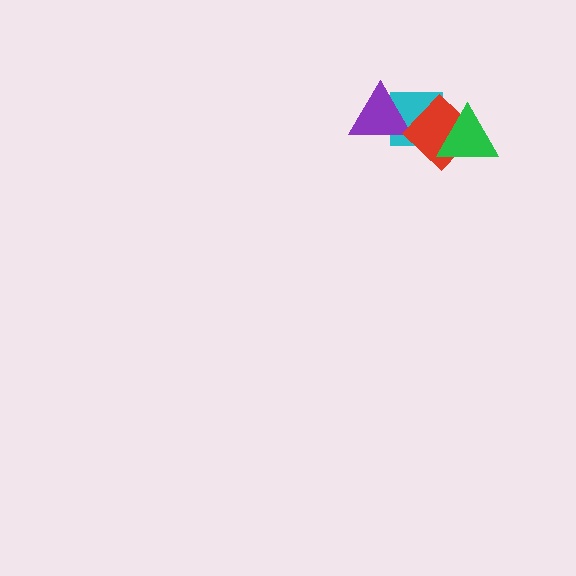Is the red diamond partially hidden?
Yes, it is partially covered by another shape.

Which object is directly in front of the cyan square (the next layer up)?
The purple triangle is directly in front of the cyan square.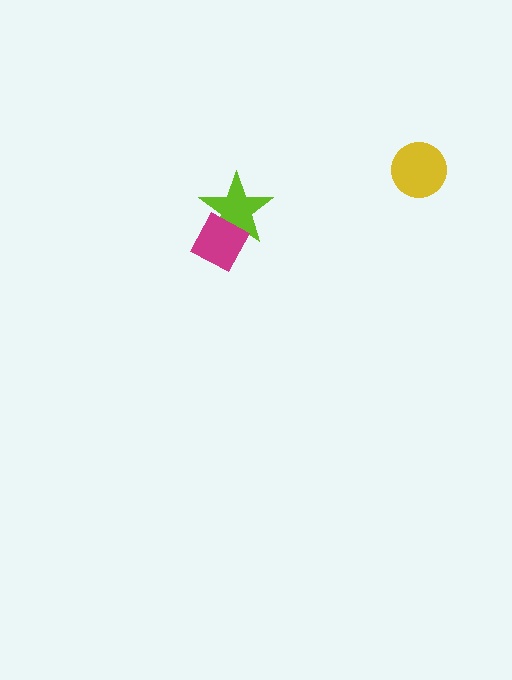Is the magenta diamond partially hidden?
No, no other shape covers it.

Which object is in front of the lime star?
The magenta diamond is in front of the lime star.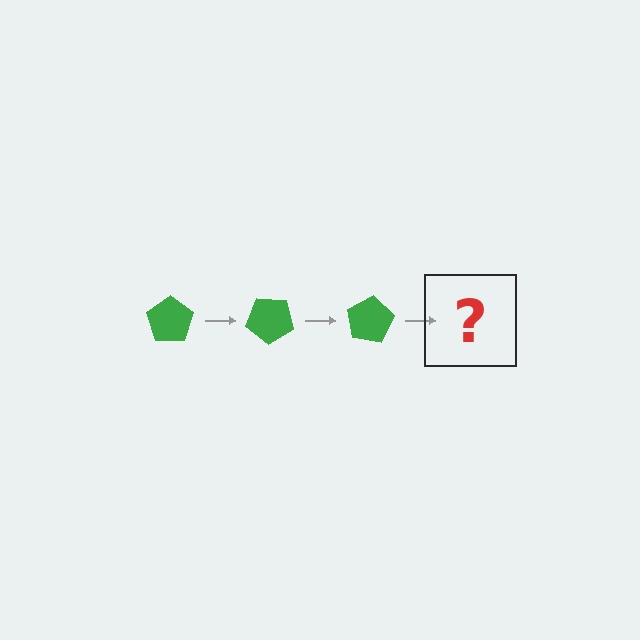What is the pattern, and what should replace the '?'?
The pattern is that the pentagon rotates 40 degrees each step. The '?' should be a green pentagon rotated 120 degrees.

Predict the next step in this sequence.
The next step is a green pentagon rotated 120 degrees.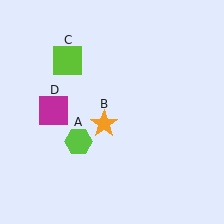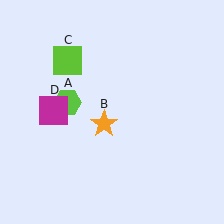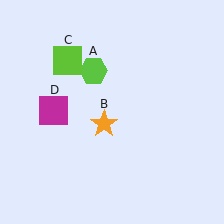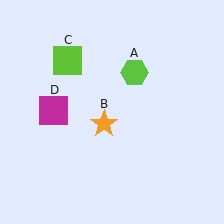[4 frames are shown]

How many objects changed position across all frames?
1 object changed position: lime hexagon (object A).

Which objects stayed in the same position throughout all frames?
Orange star (object B) and lime square (object C) and magenta square (object D) remained stationary.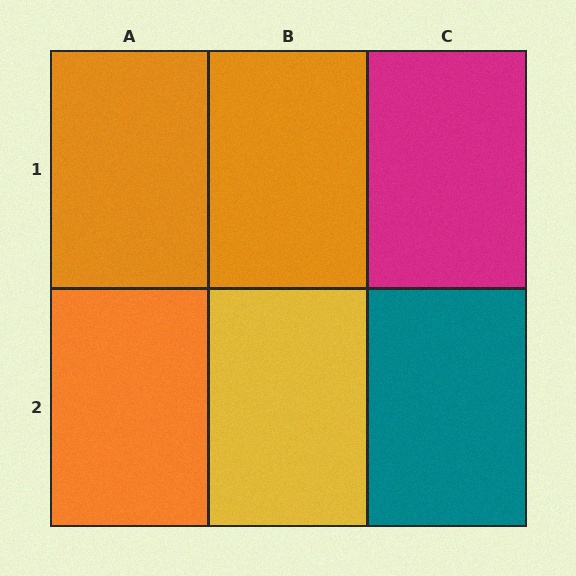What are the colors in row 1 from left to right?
Orange, orange, magenta.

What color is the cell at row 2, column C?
Teal.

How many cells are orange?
3 cells are orange.